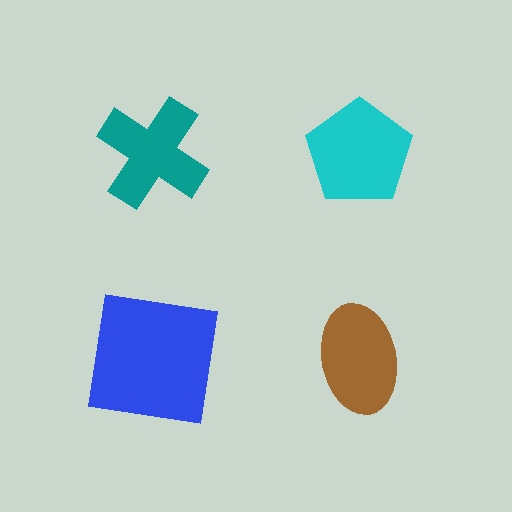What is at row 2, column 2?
A brown ellipse.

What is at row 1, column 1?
A teal cross.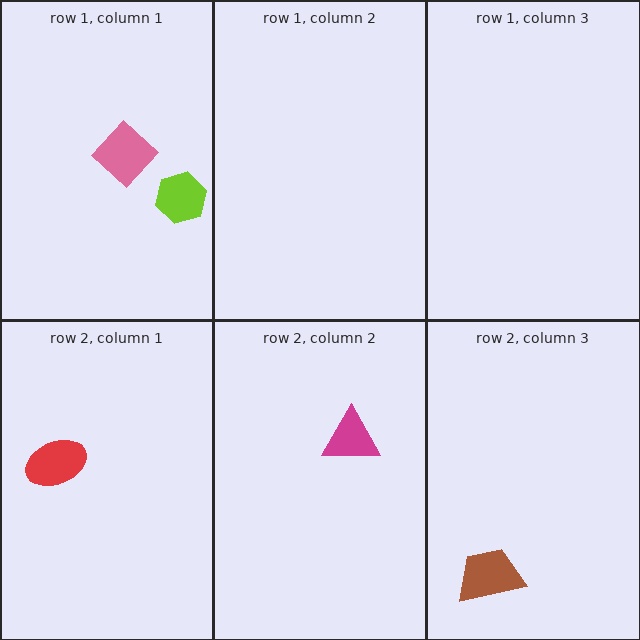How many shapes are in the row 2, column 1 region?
1.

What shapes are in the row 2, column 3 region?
The brown trapezoid.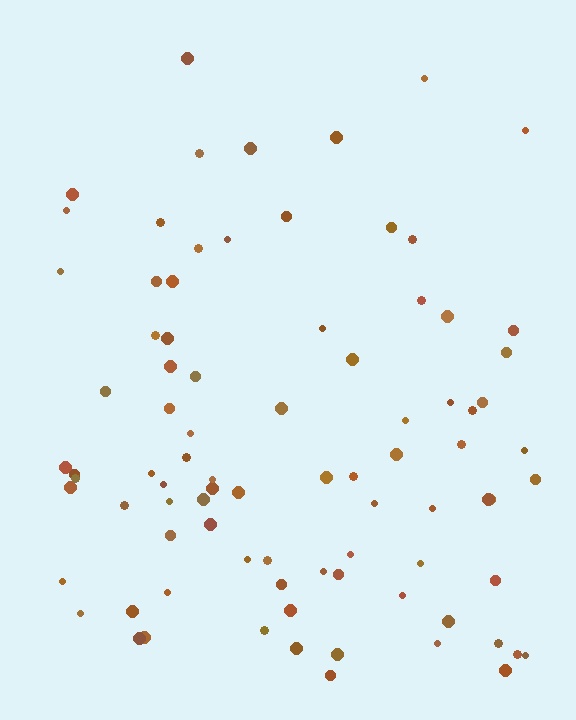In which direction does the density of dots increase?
From top to bottom, with the bottom side densest.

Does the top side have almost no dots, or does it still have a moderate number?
Still a moderate number, just noticeably fewer than the bottom.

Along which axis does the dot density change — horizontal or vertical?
Vertical.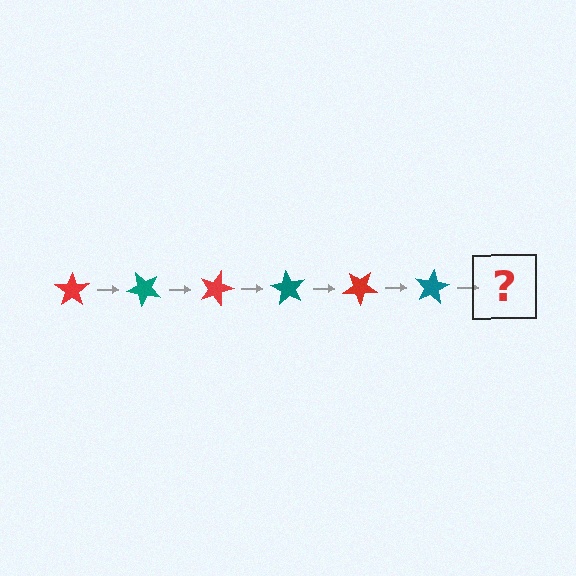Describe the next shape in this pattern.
It should be a red star, rotated 270 degrees from the start.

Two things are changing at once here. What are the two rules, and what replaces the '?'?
The two rules are that it rotates 45 degrees each step and the color cycles through red and teal. The '?' should be a red star, rotated 270 degrees from the start.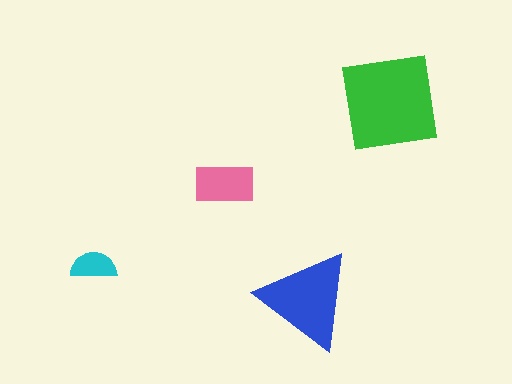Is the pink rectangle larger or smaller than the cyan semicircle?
Larger.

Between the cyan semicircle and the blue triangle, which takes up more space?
The blue triangle.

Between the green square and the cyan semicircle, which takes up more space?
The green square.